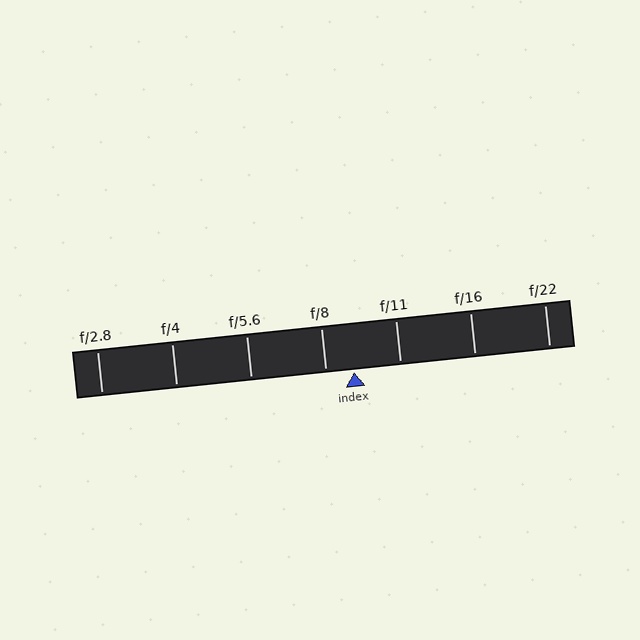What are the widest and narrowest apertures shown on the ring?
The widest aperture shown is f/2.8 and the narrowest is f/22.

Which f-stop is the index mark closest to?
The index mark is closest to f/8.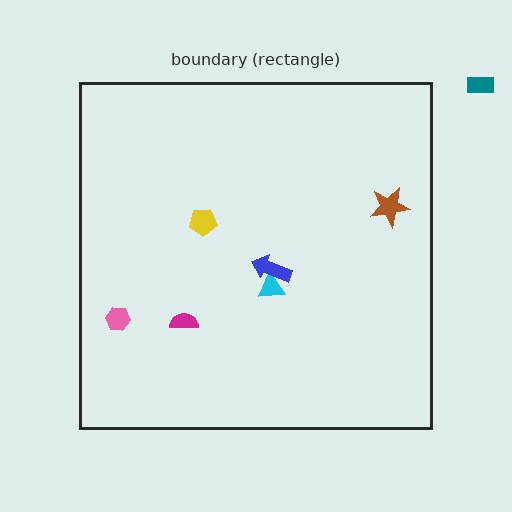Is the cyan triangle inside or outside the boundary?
Inside.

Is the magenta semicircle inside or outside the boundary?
Inside.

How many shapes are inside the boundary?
6 inside, 1 outside.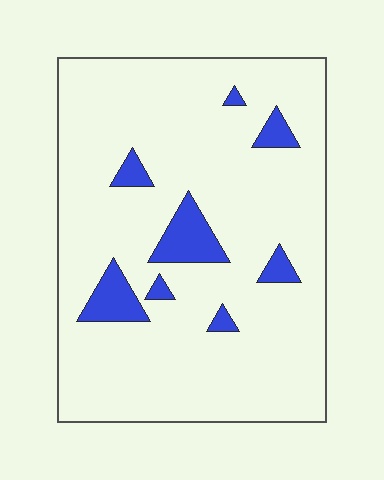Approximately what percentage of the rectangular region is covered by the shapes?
Approximately 10%.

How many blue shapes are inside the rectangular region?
8.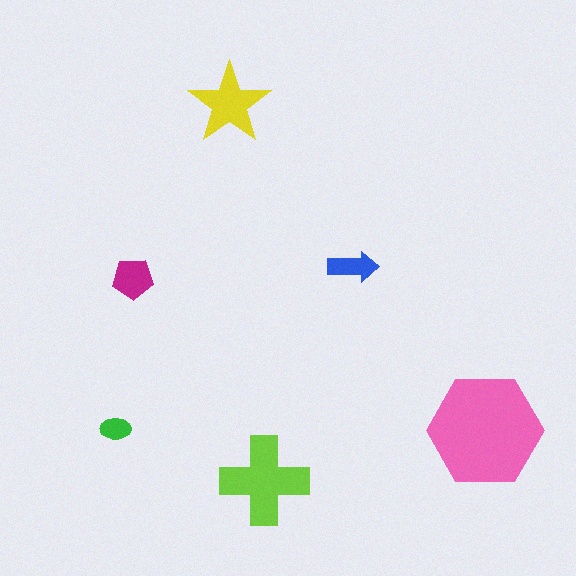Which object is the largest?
The pink hexagon.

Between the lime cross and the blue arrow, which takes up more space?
The lime cross.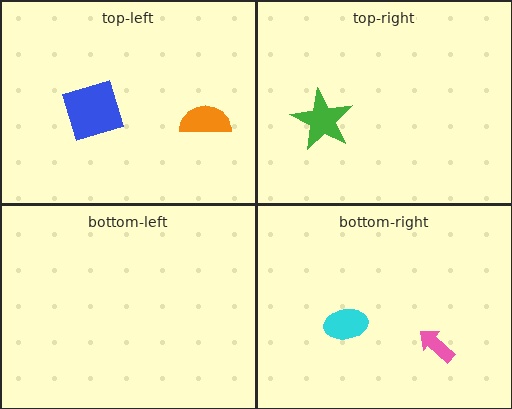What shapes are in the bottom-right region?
The cyan ellipse, the pink arrow.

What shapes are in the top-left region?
The orange semicircle, the blue square.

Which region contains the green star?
The top-right region.